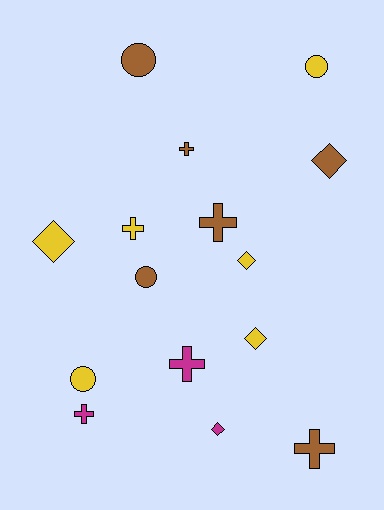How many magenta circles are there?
There are no magenta circles.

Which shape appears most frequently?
Cross, with 6 objects.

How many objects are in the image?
There are 15 objects.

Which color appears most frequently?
Yellow, with 6 objects.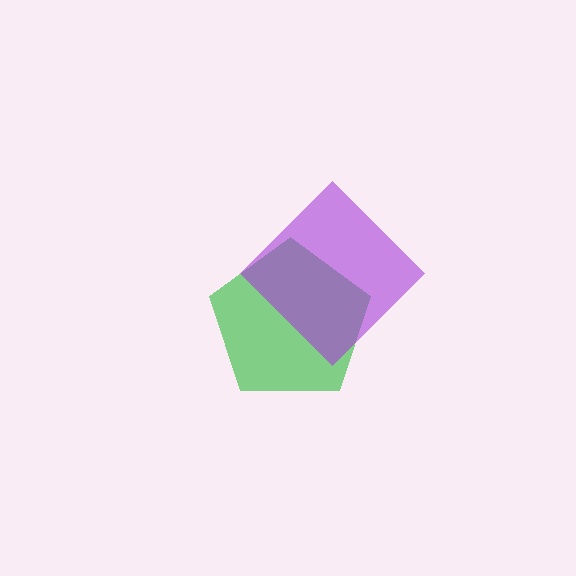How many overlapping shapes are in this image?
There are 2 overlapping shapes in the image.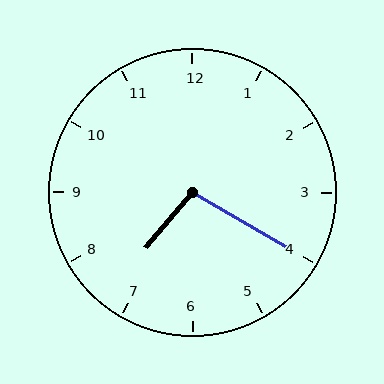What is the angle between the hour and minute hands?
Approximately 100 degrees.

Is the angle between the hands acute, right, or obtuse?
It is obtuse.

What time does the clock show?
7:20.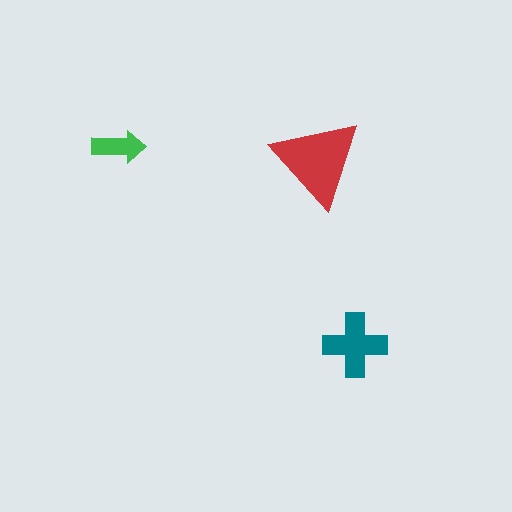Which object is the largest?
The red triangle.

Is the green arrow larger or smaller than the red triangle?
Smaller.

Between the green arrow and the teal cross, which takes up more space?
The teal cross.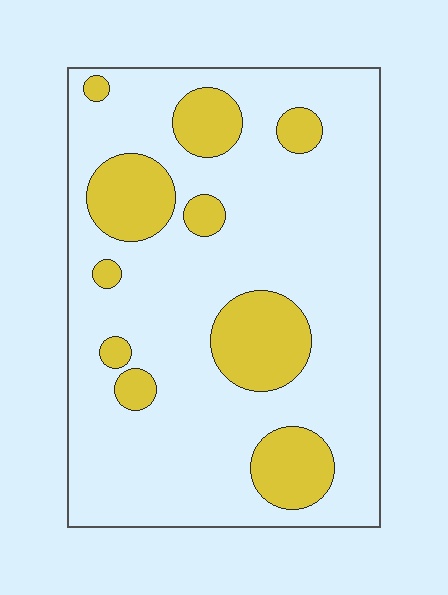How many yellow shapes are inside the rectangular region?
10.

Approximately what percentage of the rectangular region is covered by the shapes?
Approximately 20%.